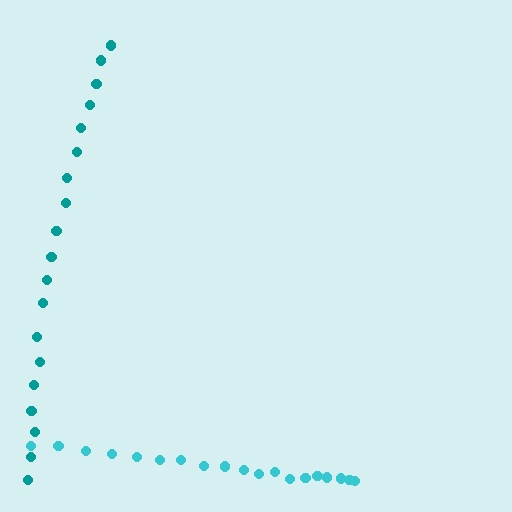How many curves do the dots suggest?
There are 2 distinct paths.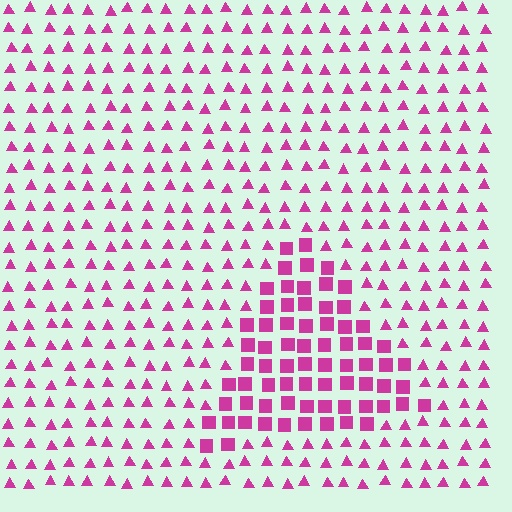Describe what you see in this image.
The image is filled with small magenta elements arranged in a uniform grid. A triangle-shaped region contains squares, while the surrounding area contains triangles. The boundary is defined purely by the change in element shape.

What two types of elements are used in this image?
The image uses squares inside the triangle region and triangles outside it.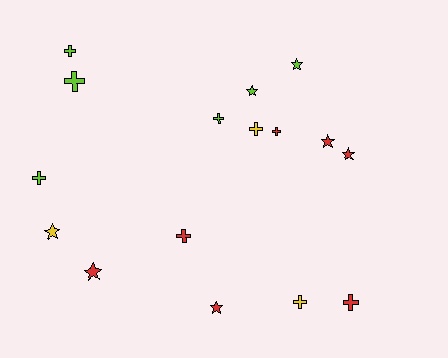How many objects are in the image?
There are 16 objects.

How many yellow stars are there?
There is 1 yellow star.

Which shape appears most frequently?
Cross, with 9 objects.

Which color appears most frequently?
Red, with 7 objects.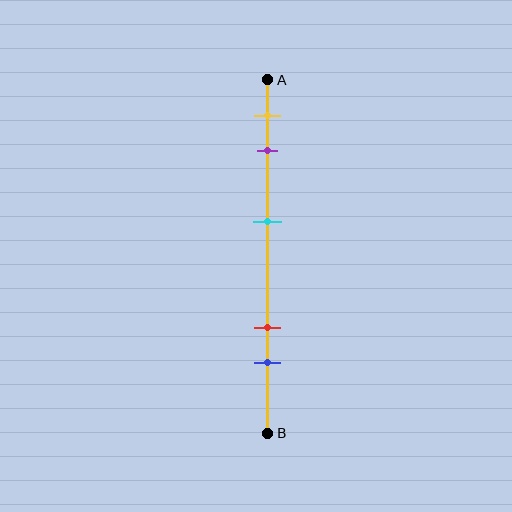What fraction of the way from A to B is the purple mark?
The purple mark is approximately 20% (0.2) of the way from A to B.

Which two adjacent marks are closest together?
The yellow and purple marks are the closest adjacent pair.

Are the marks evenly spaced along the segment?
No, the marks are not evenly spaced.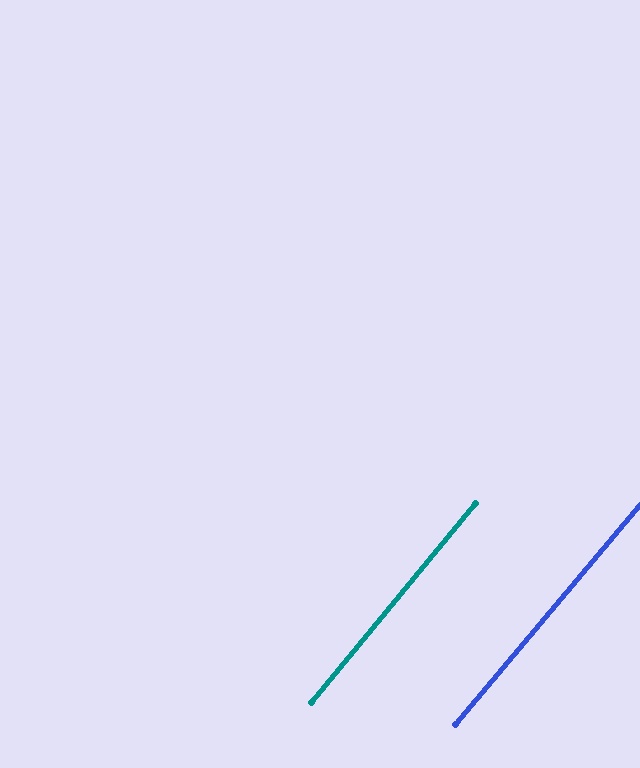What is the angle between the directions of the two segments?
Approximately 1 degree.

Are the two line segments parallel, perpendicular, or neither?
Parallel — their directions differ by only 0.5°.